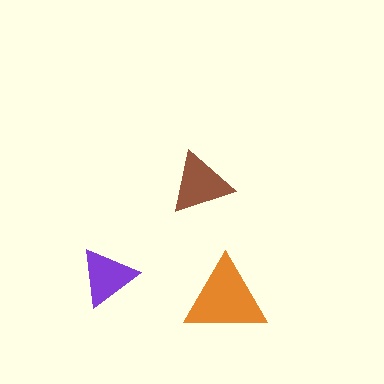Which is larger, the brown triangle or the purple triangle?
The brown one.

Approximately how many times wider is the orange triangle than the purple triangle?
About 1.5 times wider.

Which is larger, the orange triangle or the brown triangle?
The orange one.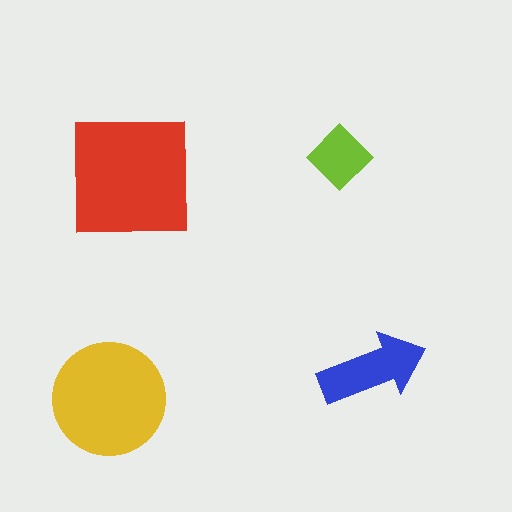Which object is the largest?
The red square.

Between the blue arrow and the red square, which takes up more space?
The red square.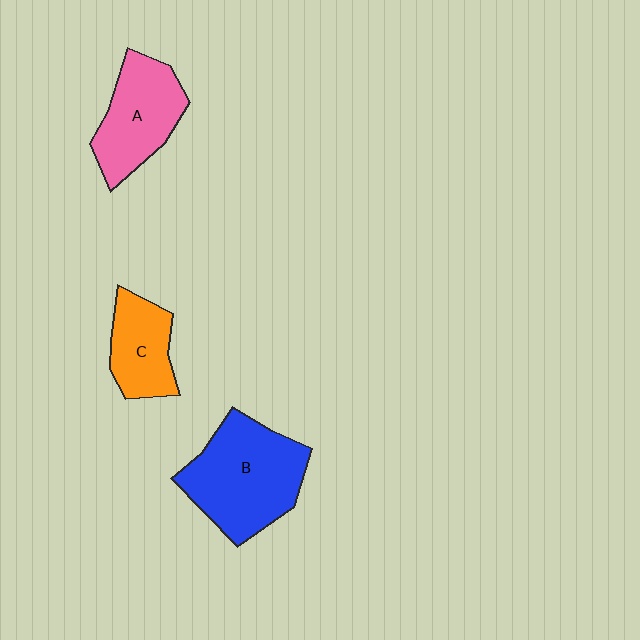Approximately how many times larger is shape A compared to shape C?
Approximately 1.3 times.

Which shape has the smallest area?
Shape C (orange).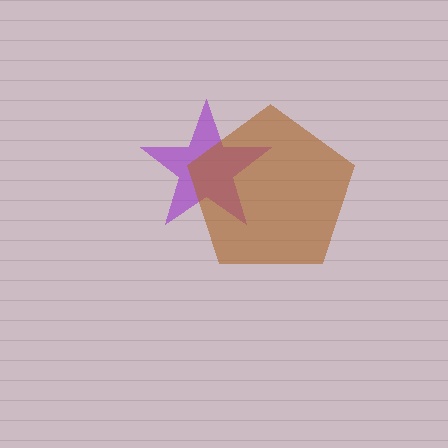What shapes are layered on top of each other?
The layered shapes are: a purple star, a brown pentagon.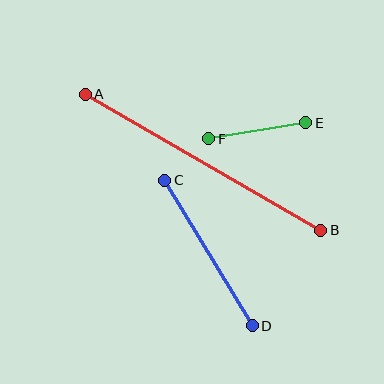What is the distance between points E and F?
The distance is approximately 98 pixels.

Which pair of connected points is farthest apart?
Points A and B are farthest apart.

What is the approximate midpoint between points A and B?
The midpoint is at approximately (203, 162) pixels.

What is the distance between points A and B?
The distance is approximately 272 pixels.